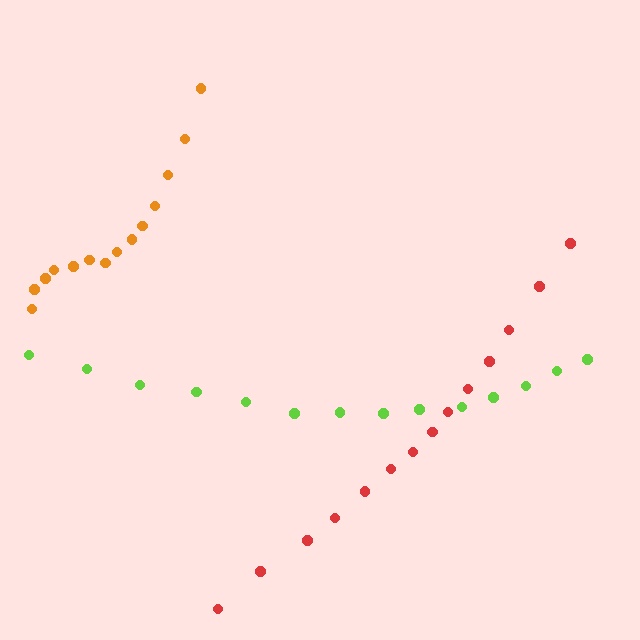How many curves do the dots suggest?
There are 3 distinct paths.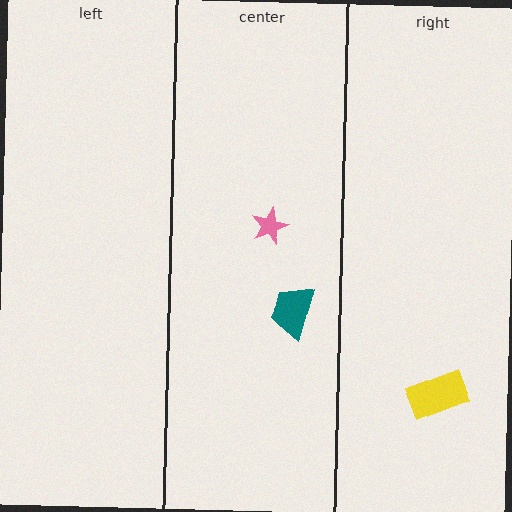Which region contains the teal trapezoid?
The center region.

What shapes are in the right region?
The yellow rectangle.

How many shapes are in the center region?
2.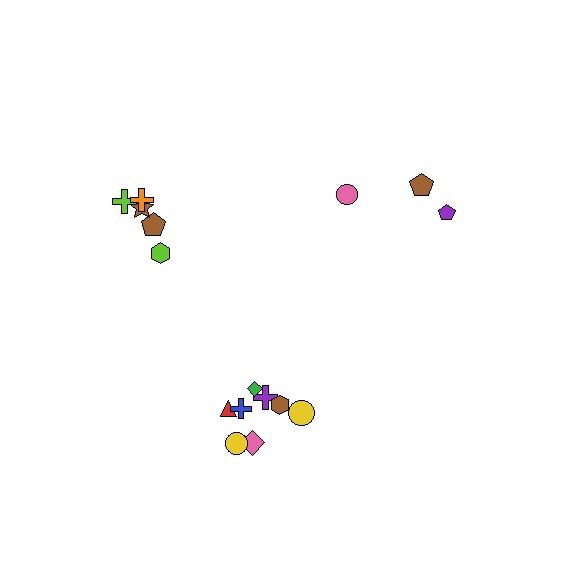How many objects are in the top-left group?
There are 5 objects.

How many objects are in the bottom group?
There are 8 objects.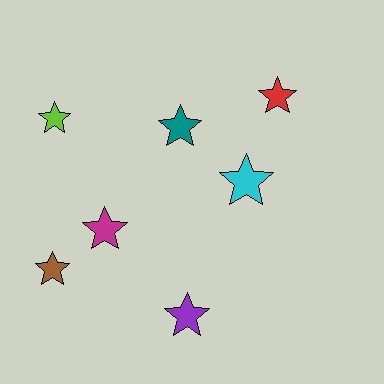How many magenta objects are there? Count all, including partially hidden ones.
There is 1 magenta object.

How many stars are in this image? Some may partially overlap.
There are 7 stars.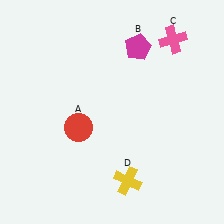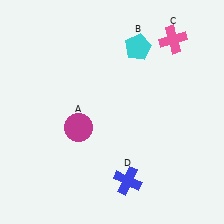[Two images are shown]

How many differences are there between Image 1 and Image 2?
There are 3 differences between the two images.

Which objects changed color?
A changed from red to magenta. B changed from magenta to cyan. D changed from yellow to blue.